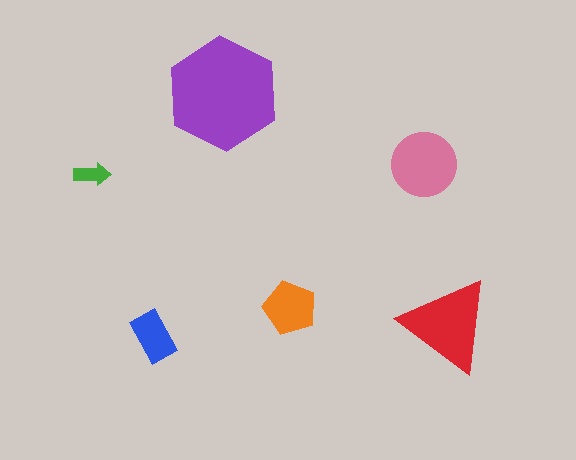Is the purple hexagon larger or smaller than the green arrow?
Larger.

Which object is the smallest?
The green arrow.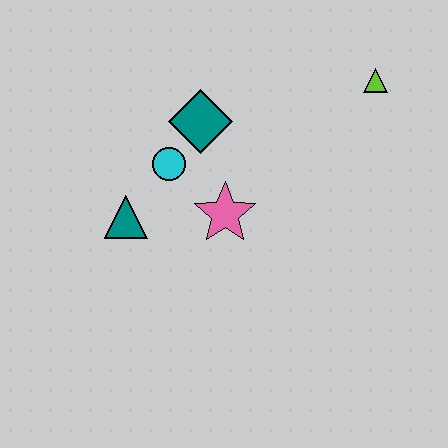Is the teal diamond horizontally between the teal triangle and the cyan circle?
No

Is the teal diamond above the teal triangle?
Yes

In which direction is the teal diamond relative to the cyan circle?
The teal diamond is above the cyan circle.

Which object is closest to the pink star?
The cyan circle is closest to the pink star.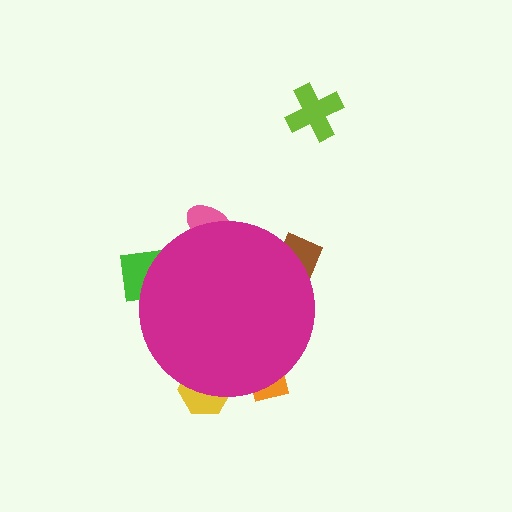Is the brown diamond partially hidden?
Yes, the brown diamond is partially hidden behind the magenta circle.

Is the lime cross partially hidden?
No, the lime cross is fully visible.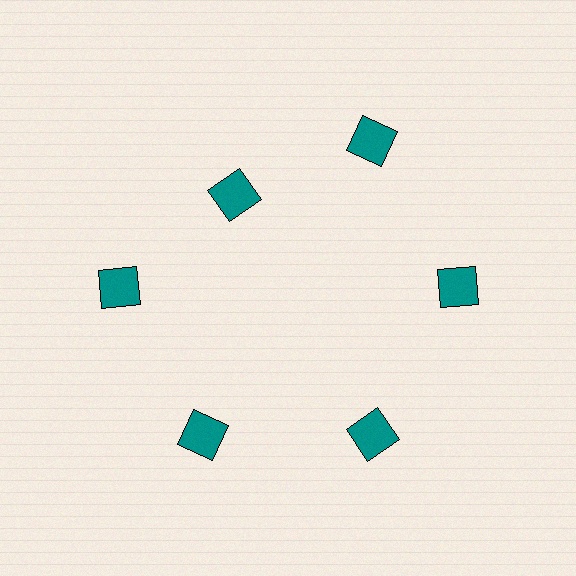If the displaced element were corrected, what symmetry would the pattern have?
It would have 6-fold rotational symmetry — the pattern would map onto itself every 60 degrees.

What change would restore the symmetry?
The symmetry would be restored by moving it outward, back onto the ring so that all 6 squares sit at equal angles and equal distance from the center.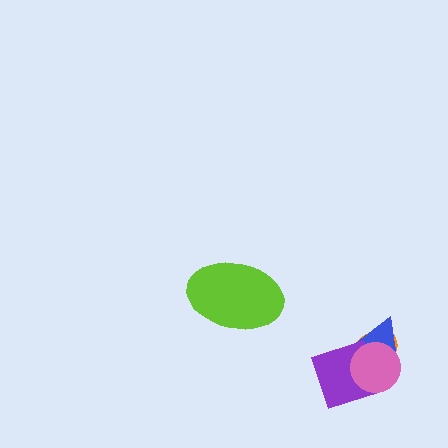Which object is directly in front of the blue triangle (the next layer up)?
The purple square is directly in front of the blue triangle.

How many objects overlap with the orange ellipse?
3 objects overlap with the orange ellipse.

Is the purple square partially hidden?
Yes, it is partially covered by another shape.